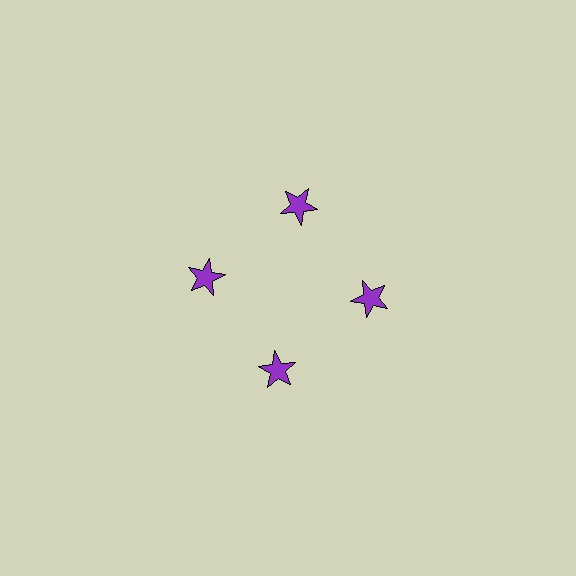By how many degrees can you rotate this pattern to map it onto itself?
The pattern maps onto itself every 90 degrees of rotation.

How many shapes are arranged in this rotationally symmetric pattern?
There are 4 shapes, arranged in 4 groups of 1.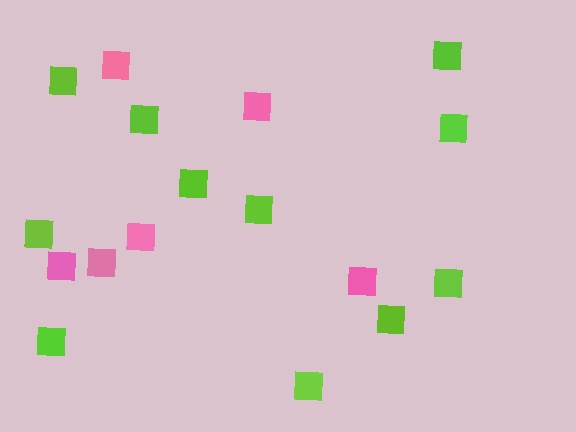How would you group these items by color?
There are 2 groups: one group of lime squares (11) and one group of pink squares (6).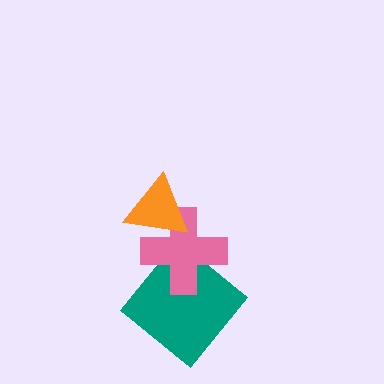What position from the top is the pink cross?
The pink cross is 2nd from the top.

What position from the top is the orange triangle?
The orange triangle is 1st from the top.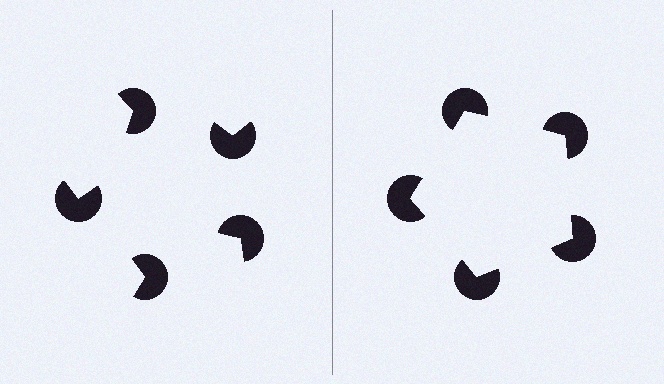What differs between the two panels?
The pac-man discs are positioned identically on both sides; only the wedge orientations differ. On the right they align to a pentagon; on the left they are misaligned.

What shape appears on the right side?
An illusory pentagon.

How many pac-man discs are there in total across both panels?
10 — 5 on each side.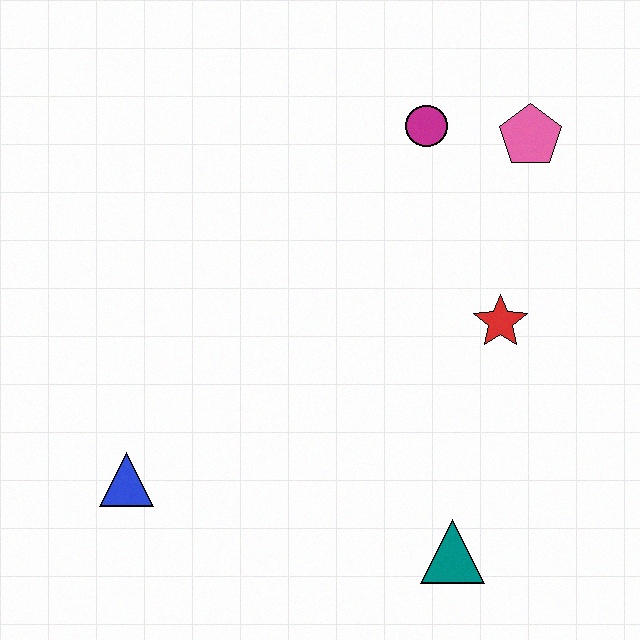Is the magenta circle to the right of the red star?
No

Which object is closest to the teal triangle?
The red star is closest to the teal triangle.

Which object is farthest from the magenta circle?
The blue triangle is farthest from the magenta circle.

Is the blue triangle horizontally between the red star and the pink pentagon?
No